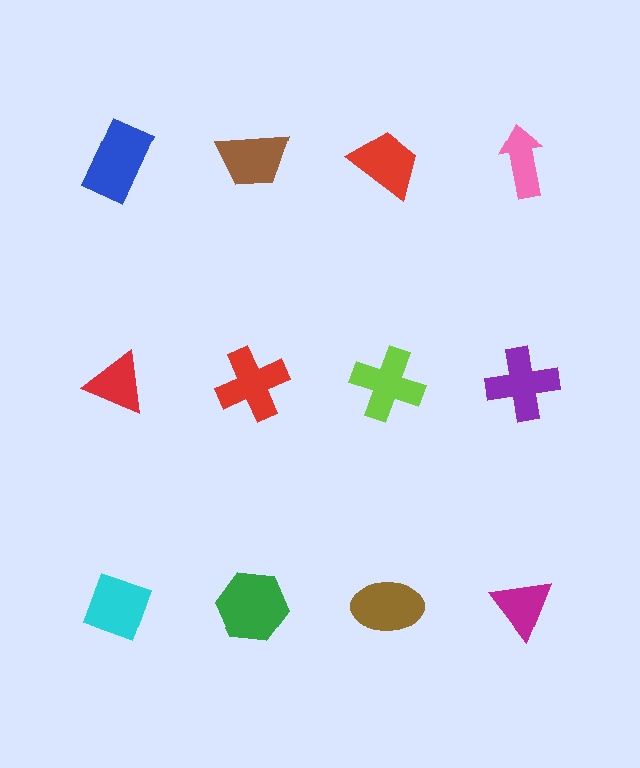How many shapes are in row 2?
4 shapes.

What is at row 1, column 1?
A blue rectangle.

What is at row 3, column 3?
A brown ellipse.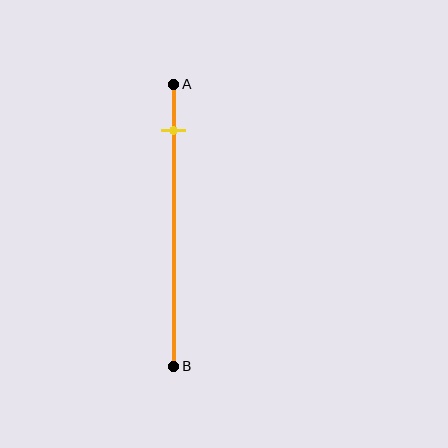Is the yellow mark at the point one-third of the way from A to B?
No, the mark is at about 15% from A, not at the 33% one-third point.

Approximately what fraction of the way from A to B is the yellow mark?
The yellow mark is approximately 15% of the way from A to B.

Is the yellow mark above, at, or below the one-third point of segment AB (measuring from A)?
The yellow mark is above the one-third point of segment AB.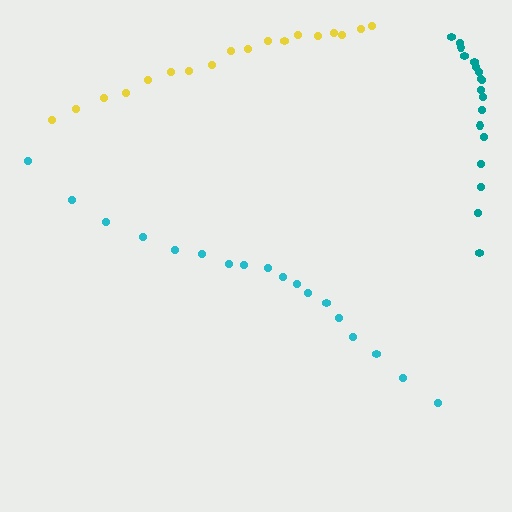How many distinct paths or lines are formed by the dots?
There are 3 distinct paths.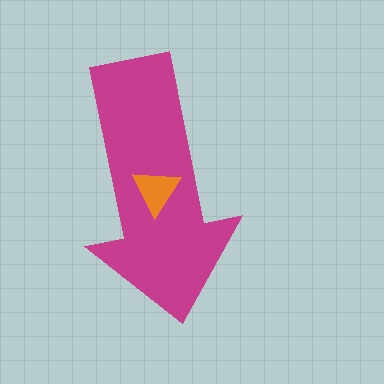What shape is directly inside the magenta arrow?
The orange triangle.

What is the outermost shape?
The magenta arrow.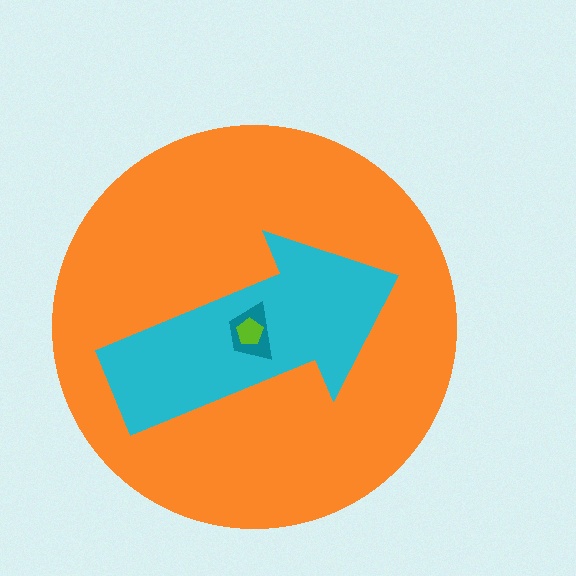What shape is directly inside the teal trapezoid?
The lime pentagon.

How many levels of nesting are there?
4.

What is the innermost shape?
The lime pentagon.